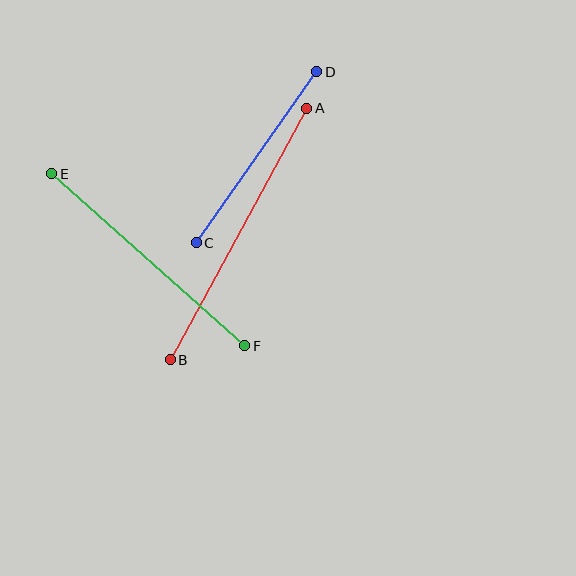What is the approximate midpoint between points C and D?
The midpoint is at approximately (256, 157) pixels.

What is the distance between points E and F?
The distance is approximately 259 pixels.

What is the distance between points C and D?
The distance is approximately 209 pixels.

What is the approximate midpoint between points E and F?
The midpoint is at approximately (148, 260) pixels.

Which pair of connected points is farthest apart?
Points A and B are farthest apart.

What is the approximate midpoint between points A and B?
The midpoint is at approximately (239, 234) pixels.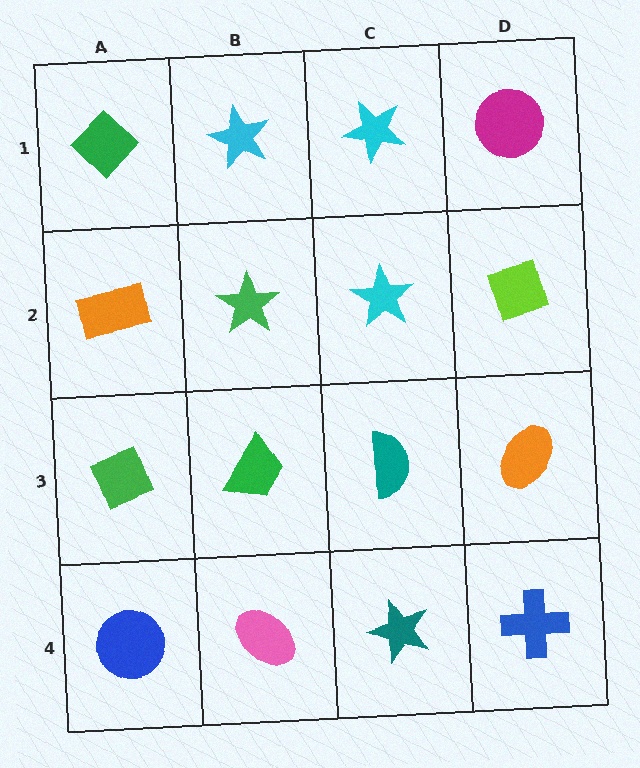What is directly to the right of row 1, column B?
A cyan star.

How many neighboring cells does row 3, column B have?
4.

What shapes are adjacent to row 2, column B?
A cyan star (row 1, column B), a green trapezoid (row 3, column B), an orange rectangle (row 2, column A), a cyan star (row 2, column C).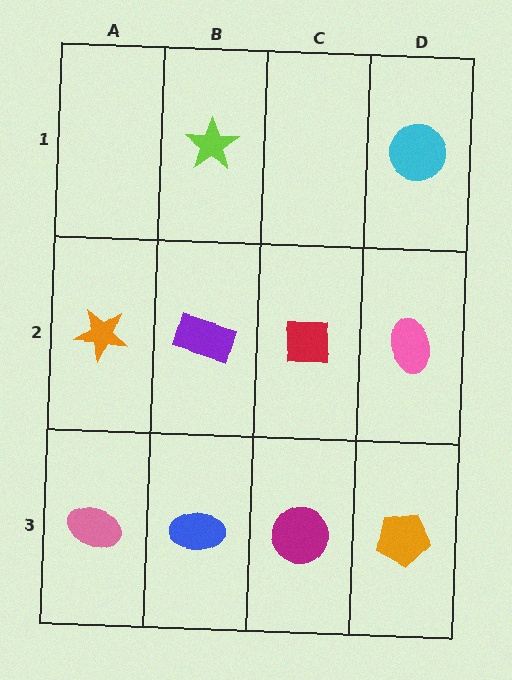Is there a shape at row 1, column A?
No, that cell is empty.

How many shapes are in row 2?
4 shapes.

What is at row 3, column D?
An orange pentagon.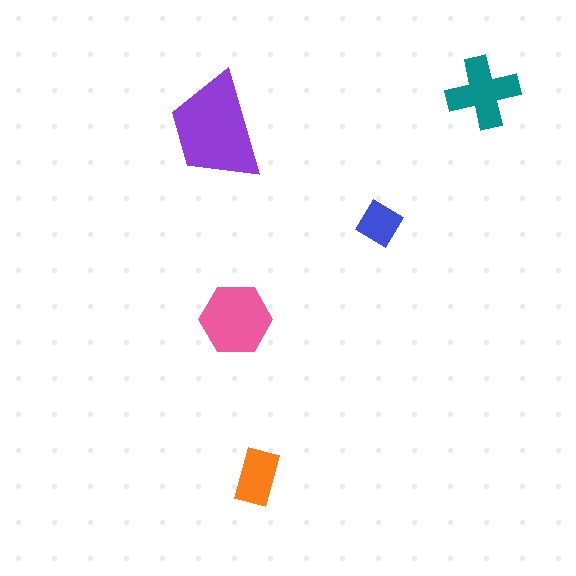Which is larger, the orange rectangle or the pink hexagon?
The pink hexagon.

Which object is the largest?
The purple trapezoid.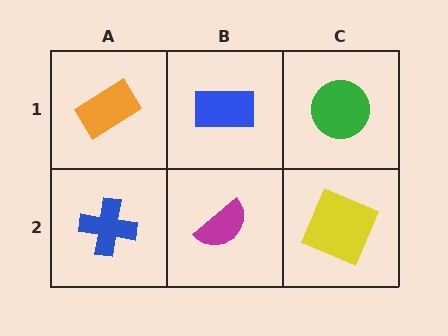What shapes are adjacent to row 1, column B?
A magenta semicircle (row 2, column B), an orange rectangle (row 1, column A), a green circle (row 1, column C).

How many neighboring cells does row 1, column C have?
2.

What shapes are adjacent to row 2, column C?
A green circle (row 1, column C), a magenta semicircle (row 2, column B).